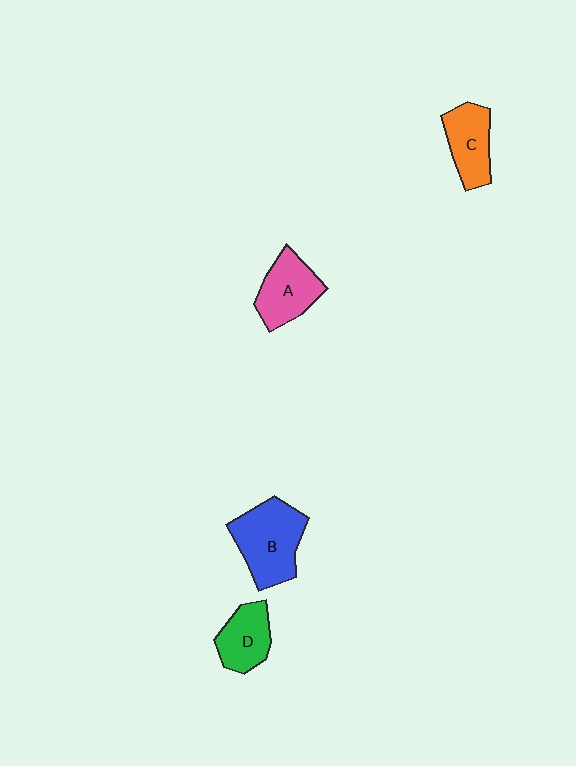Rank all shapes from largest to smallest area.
From largest to smallest: B (blue), A (pink), C (orange), D (green).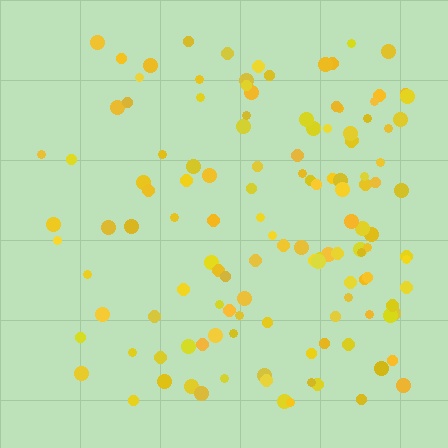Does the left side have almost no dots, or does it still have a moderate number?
Still a moderate number, just noticeably fewer than the right.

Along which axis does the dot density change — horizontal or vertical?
Horizontal.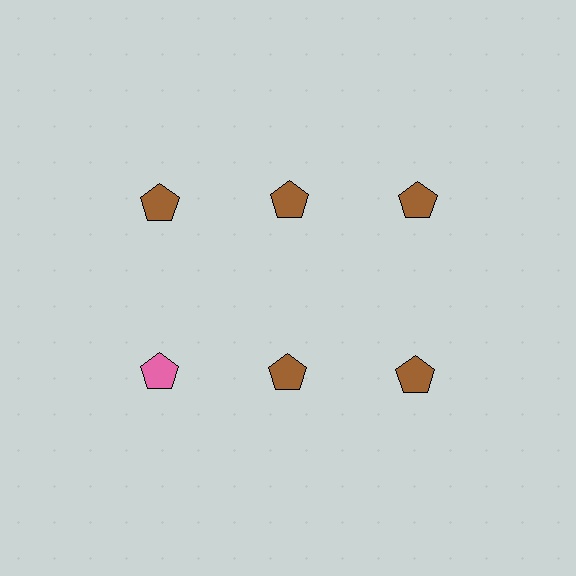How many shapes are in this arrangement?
There are 6 shapes arranged in a grid pattern.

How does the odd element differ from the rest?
It has a different color: pink instead of brown.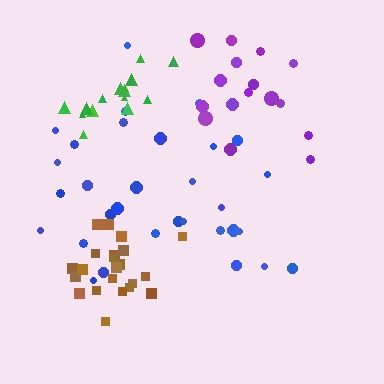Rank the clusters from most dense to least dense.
brown, green, purple, blue.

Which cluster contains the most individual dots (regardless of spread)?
Blue (32).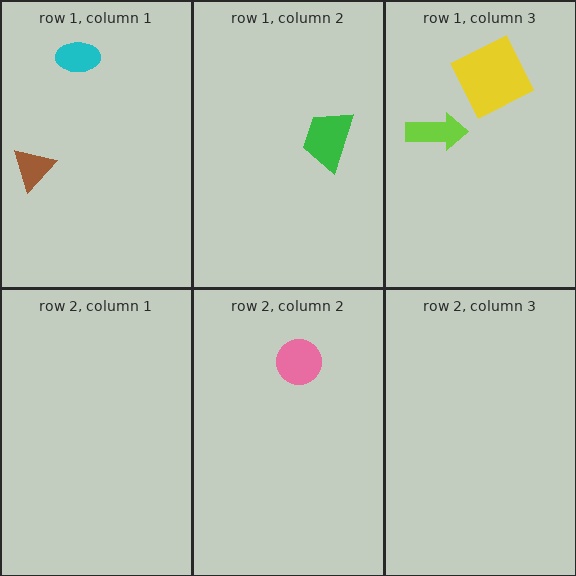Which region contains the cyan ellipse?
The row 1, column 1 region.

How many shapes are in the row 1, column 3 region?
2.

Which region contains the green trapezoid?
The row 1, column 2 region.